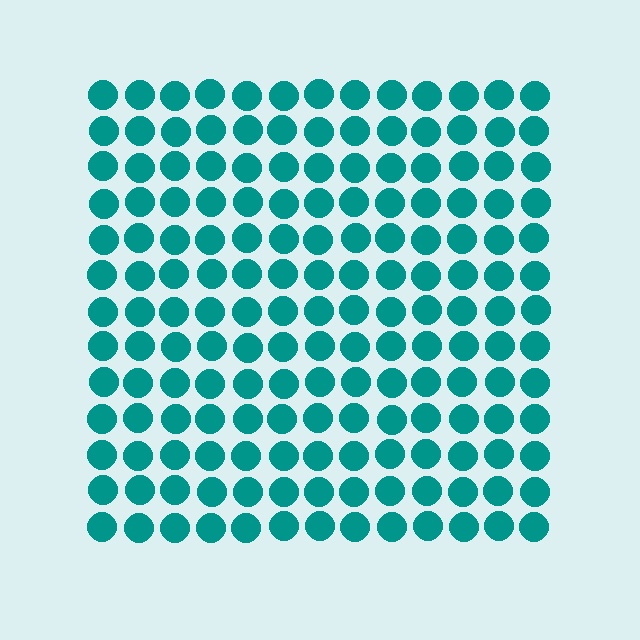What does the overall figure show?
The overall figure shows a square.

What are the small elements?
The small elements are circles.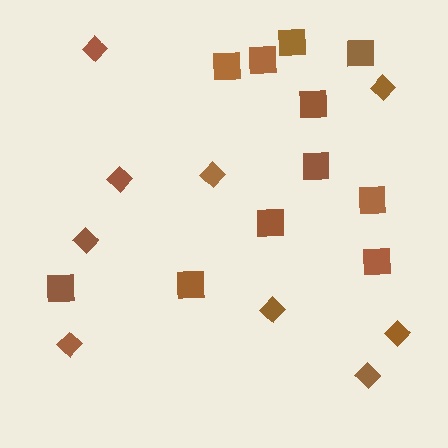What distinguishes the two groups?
There are 2 groups: one group of diamonds (9) and one group of squares (11).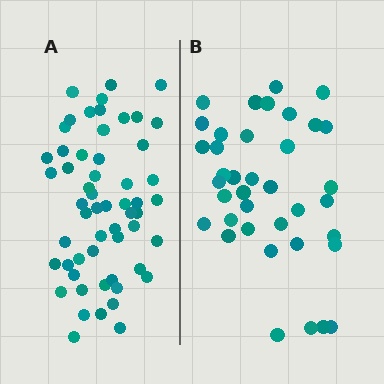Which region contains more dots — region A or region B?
Region A (the left region) has more dots.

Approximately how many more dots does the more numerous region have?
Region A has approximately 20 more dots than region B.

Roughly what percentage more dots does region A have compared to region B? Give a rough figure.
About 45% more.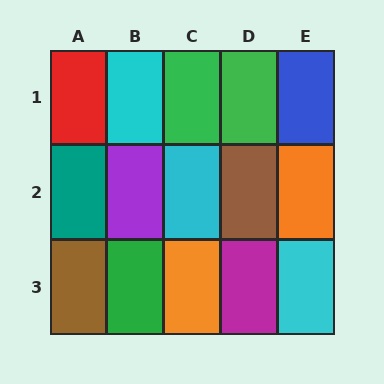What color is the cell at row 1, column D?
Green.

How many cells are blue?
1 cell is blue.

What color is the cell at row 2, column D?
Brown.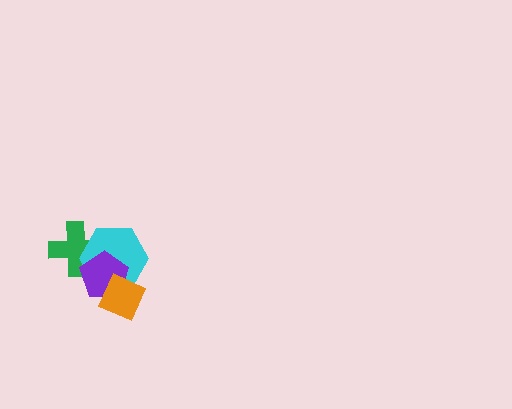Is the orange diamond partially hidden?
No, no other shape covers it.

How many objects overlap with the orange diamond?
2 objects overlap with the orange diamond.